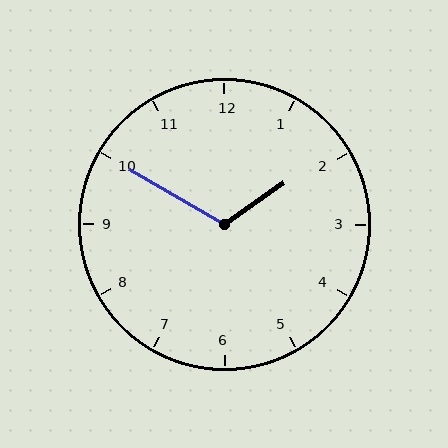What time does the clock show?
1:50.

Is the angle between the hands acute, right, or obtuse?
It is obtuse.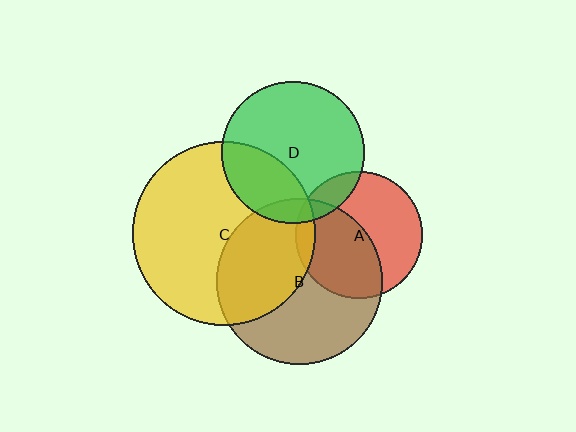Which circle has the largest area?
Circle C (yellow).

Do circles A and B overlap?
Yes.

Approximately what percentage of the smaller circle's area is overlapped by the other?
Approximately 50%.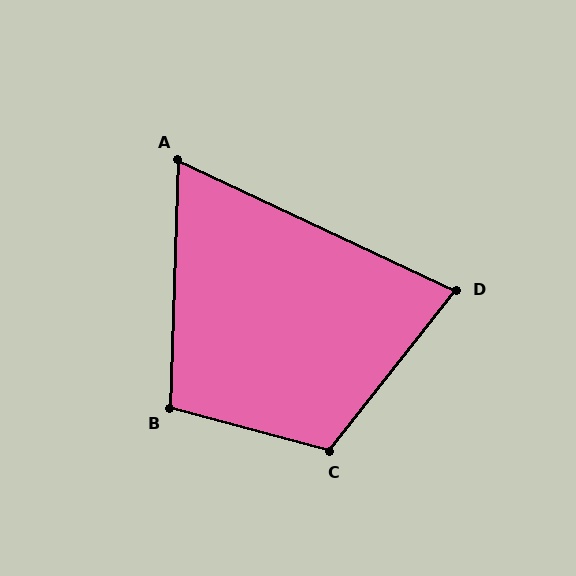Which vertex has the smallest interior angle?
A, at approximately 67 degrees.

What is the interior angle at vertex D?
Approximately 77 degrees (acute).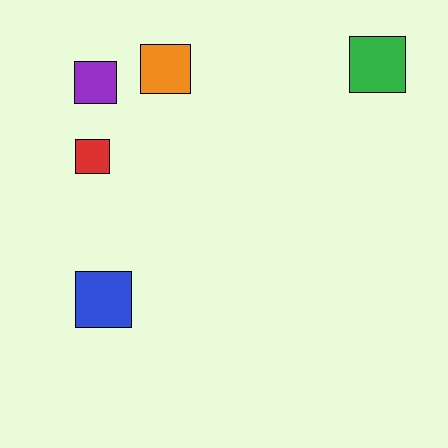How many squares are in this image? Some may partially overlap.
There are 5 squares.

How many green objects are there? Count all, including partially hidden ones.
There is 1 green object.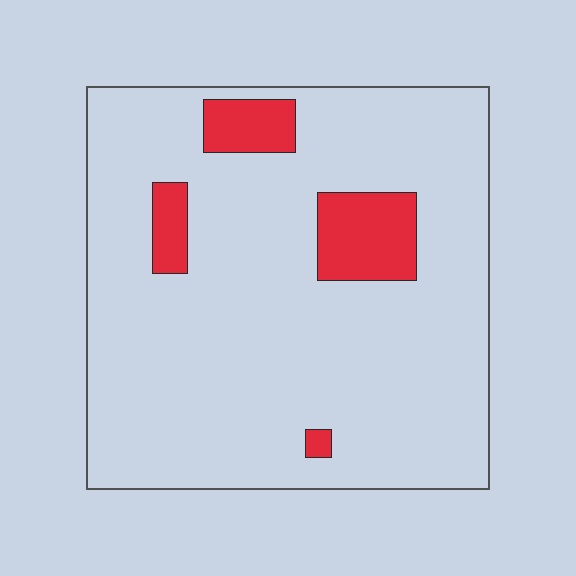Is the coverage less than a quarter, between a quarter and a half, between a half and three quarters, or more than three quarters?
Less than a quarter.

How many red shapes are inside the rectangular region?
4.